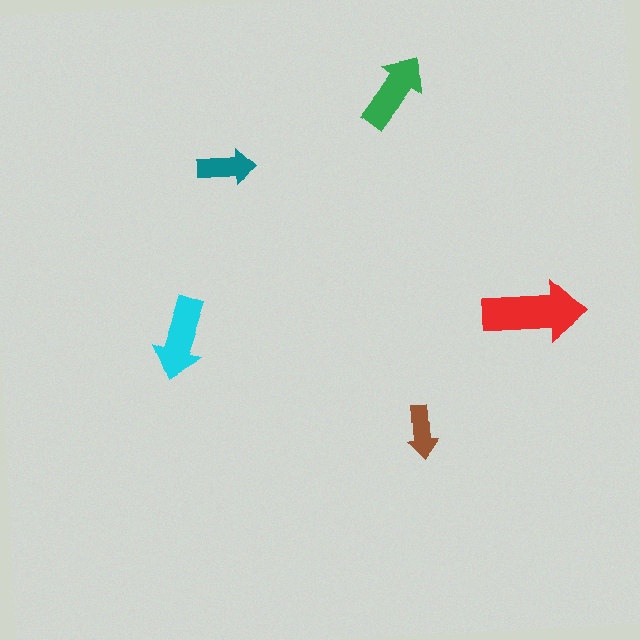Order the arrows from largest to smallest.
the red one, the cyan one, the green one, the teal one, the brown one.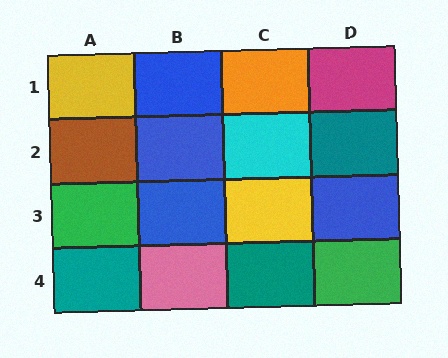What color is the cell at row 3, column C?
Yellow.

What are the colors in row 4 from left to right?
Teal, pink, teal, green.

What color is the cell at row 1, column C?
Orange.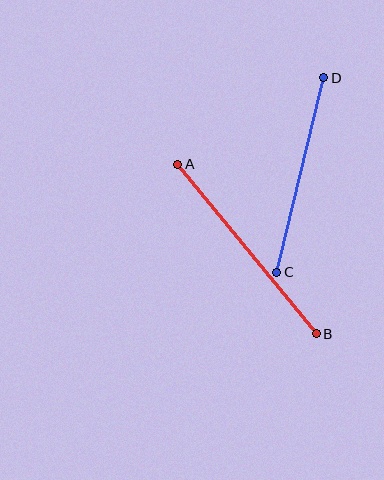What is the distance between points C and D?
The distance is approximately 200 pixels.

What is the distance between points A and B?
The distance is approximately 219 pixels.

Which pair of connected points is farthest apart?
Points A and B are farthest apart.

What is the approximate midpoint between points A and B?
The midpoint is at approximately (247, 249) pixels.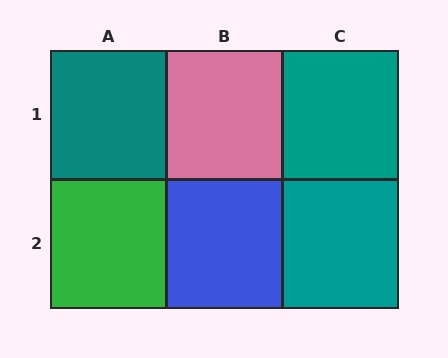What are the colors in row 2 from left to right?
Green, blue, teal.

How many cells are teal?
3 cells are teal.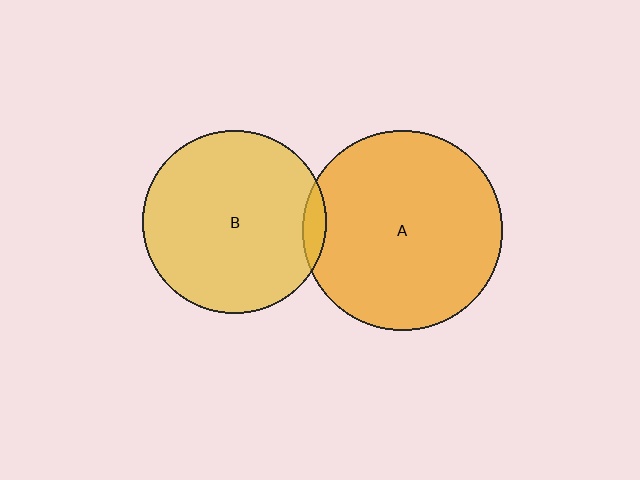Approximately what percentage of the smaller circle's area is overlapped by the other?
Approximately 5%.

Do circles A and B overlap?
Yes.